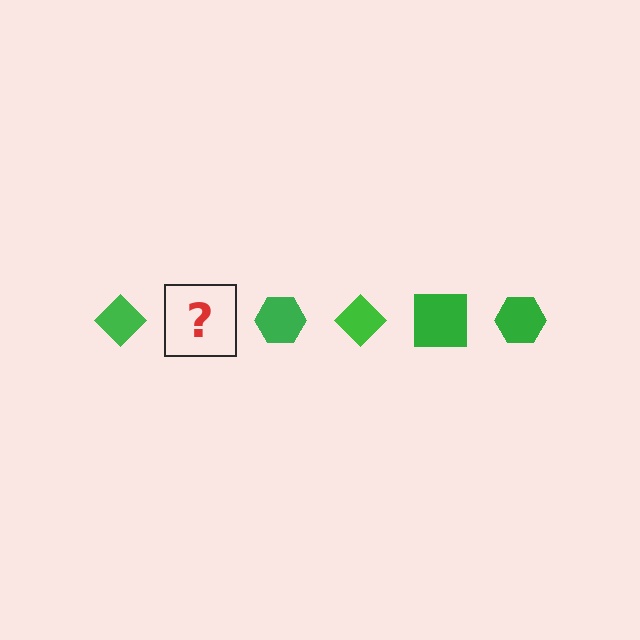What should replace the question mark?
The question mark should be replaced with a green square.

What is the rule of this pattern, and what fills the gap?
The rule is that the pattern cycles through diamond, square, hexagon shapes in green. The gap should be filled with a green square.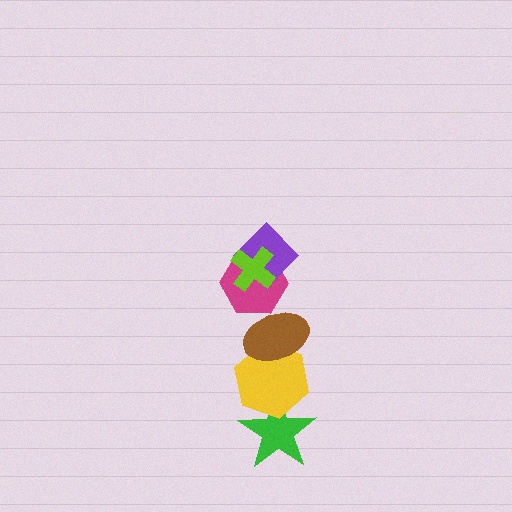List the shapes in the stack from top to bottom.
From top to bottom: the lime cross, the purple diamond, the magenta hexagon, the brown ellipse, the yellow hexagon, the green star.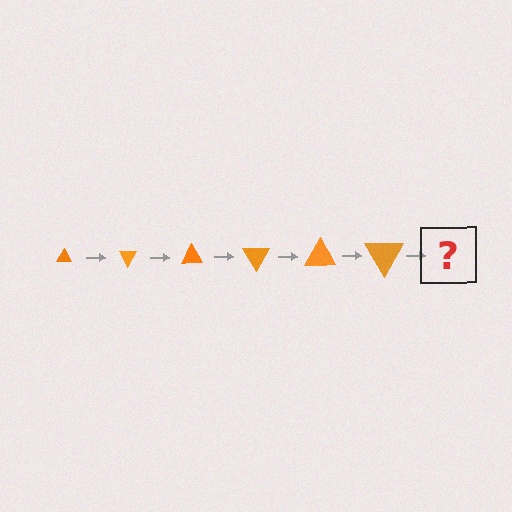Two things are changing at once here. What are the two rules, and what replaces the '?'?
The two rules are that the triangle grows larger each step and it rotates 60 degrees each step. The '?' should be a triangle, larger than the previous one and rotated 360 degrees from the start.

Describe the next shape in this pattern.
It should be a triangle, larger than the previous one and rotated 360 degrees from the start.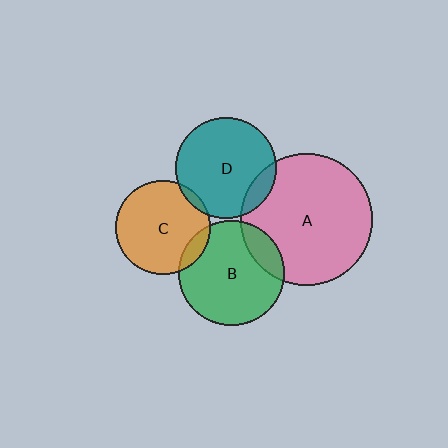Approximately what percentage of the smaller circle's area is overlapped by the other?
Approximately 10%.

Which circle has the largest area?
Circle A (pink).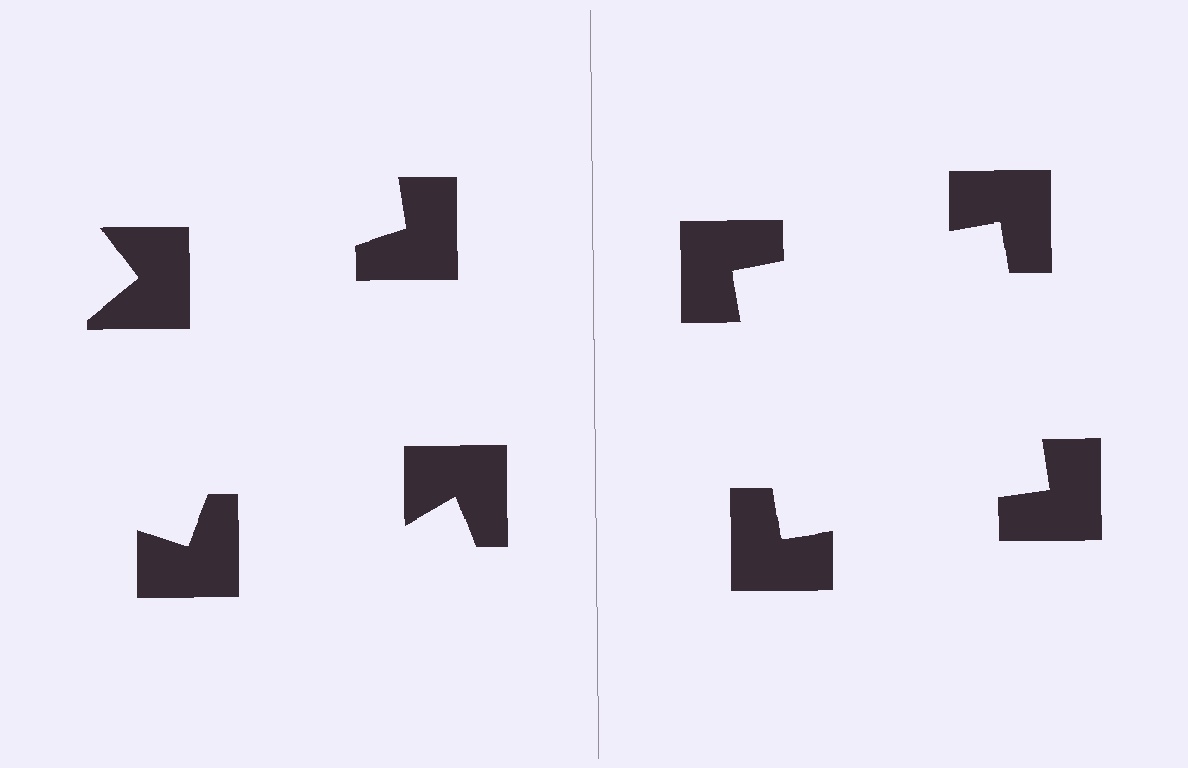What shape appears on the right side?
An illusory square.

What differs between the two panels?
The notched squares are positioned identically on both sides; only the wedge orientations differ. On the right they align to a square; on the left they are misaligned.